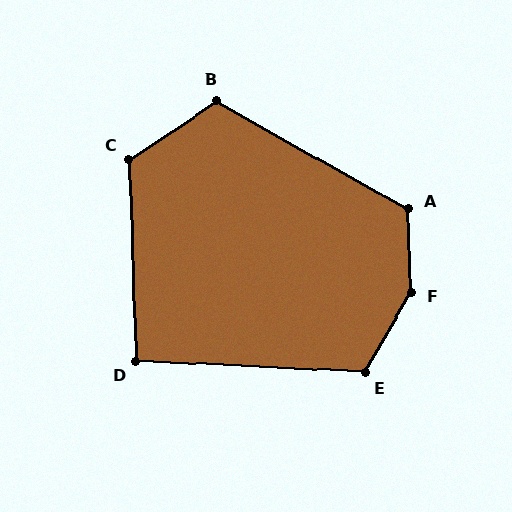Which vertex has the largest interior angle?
F, at approximately 148 degrees.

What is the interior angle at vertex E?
Approximately 117 degrees (obtuse).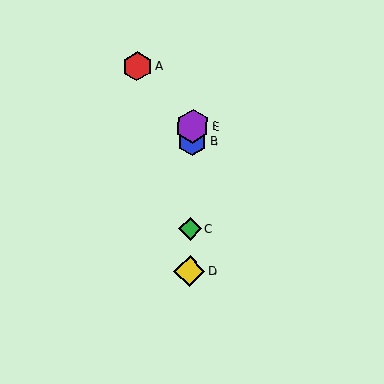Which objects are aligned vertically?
Objects B, C, D, E are aligned vertically.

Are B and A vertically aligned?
No, B is at x≈192 and A is at x≈137.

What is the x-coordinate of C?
Object C is at x≈190.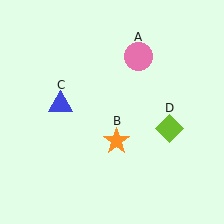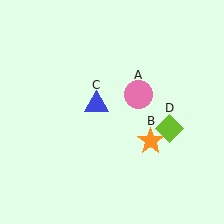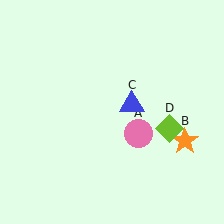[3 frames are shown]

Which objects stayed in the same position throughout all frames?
Lime diamond (object D) remained stationary.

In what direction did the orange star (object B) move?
The orange star (object B) moved right.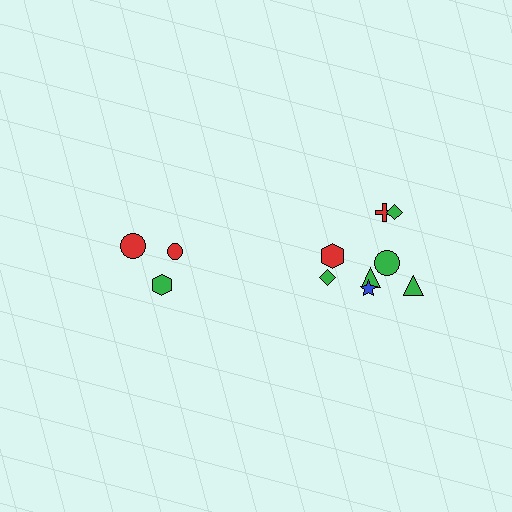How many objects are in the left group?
There are 3 objects.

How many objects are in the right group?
There are 8 objects.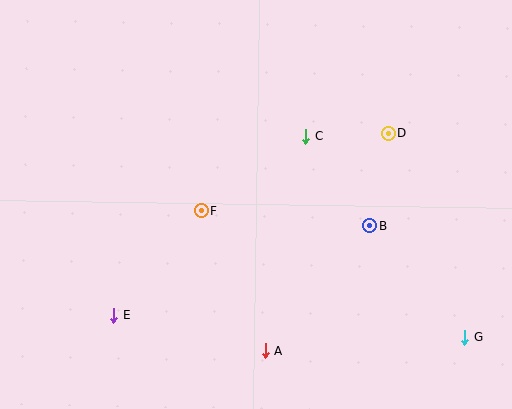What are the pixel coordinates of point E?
Point E is at (114, 315).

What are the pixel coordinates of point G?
Point G is at (465, 337).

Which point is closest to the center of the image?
Point F at (201, 211) is closest to the center.